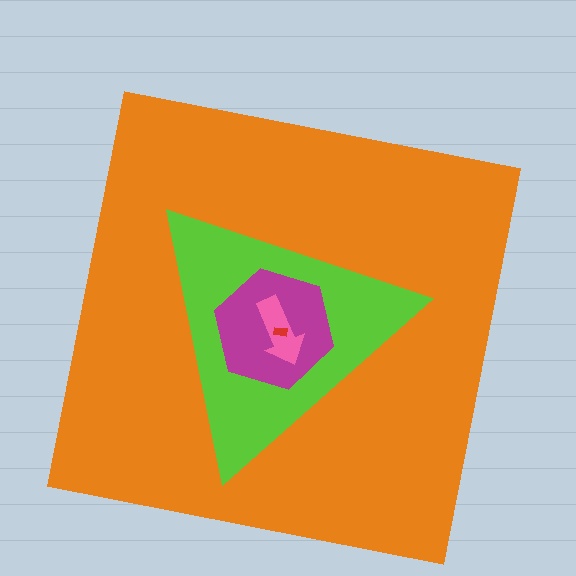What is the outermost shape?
The orange square.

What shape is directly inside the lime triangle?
The magenta hexagon.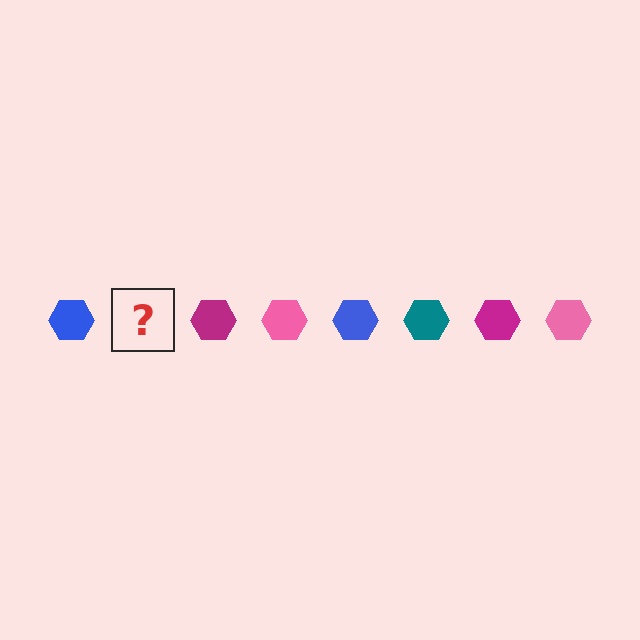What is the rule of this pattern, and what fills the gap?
The rule is that the pattern cycles through blue, teal, magenta, pink hexagons. The gap should be filled with a teal hexagon.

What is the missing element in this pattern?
The missing element is a teal hexagon.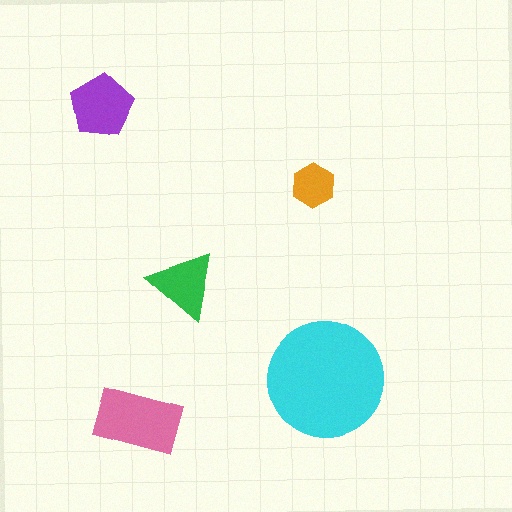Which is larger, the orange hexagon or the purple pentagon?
The purple pentagon.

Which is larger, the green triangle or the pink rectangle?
The pink rectangle.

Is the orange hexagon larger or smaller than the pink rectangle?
Smaller.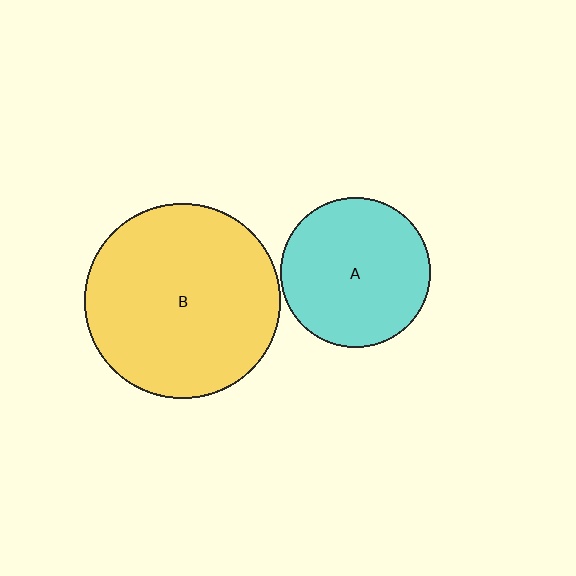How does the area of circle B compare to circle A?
Approximately 1.7 times.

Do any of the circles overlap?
No, none of the circles overlap.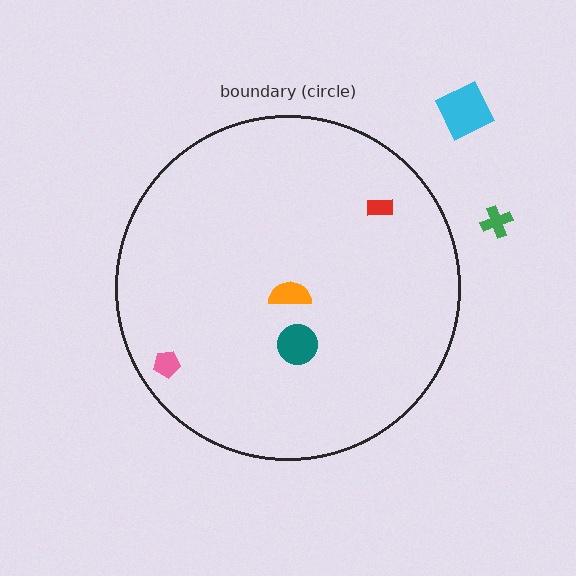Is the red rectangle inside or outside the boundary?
Inside.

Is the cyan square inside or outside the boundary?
Outside.